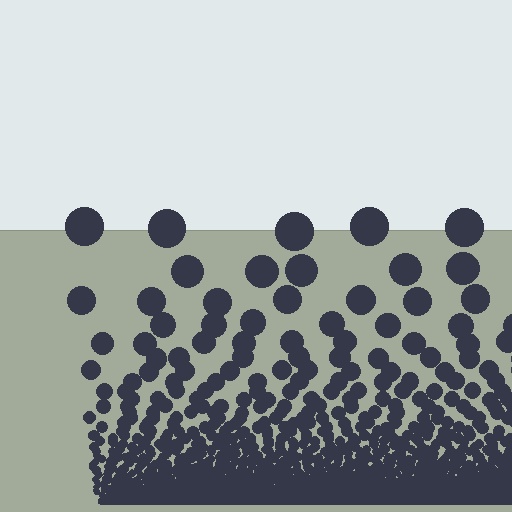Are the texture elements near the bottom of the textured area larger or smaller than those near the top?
Smaller. The gradient is inverted — elements near the bottom are smaller and denser.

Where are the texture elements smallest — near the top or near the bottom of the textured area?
Near the bottom.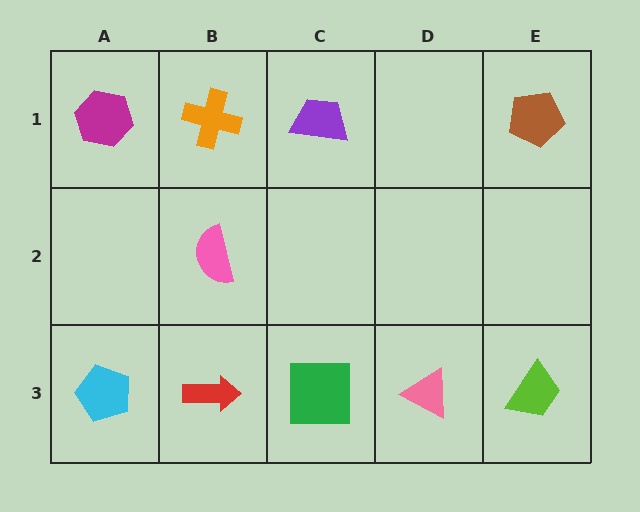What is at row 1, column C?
A purple trapezoid.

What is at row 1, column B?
An orange cross.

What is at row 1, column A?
A magenta hexagon.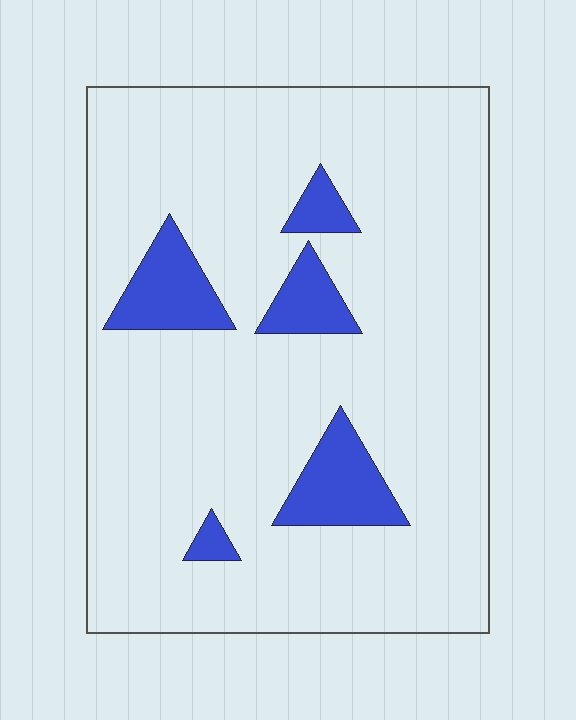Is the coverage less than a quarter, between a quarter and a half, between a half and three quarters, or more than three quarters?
Less than a quarter.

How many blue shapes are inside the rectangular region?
5.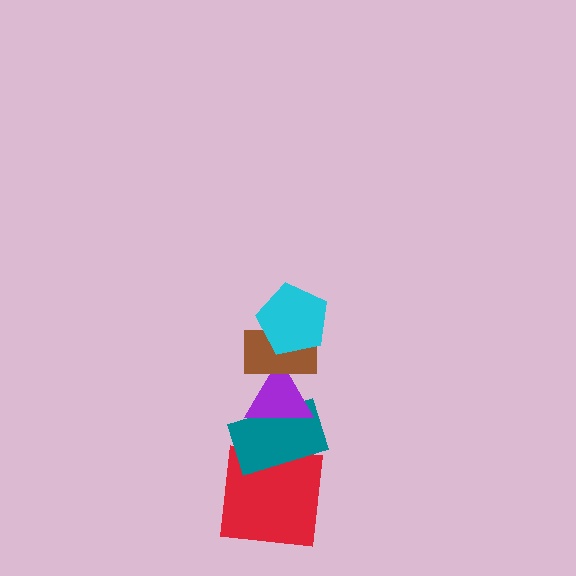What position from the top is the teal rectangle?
The teal rectangle is 4th from the top.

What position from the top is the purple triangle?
The purple triangle is 3rd from the top.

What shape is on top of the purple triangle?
The brown rectangle is on top of the purple triangle.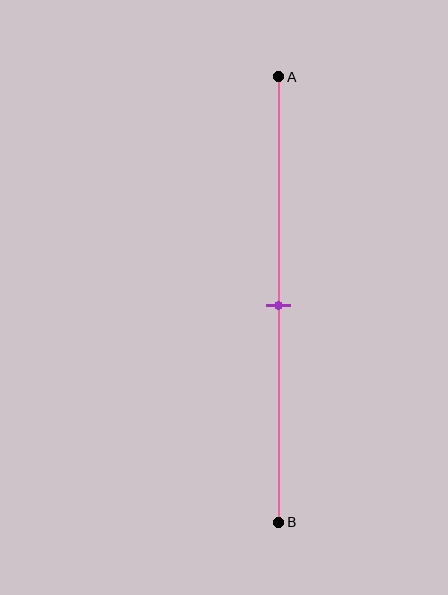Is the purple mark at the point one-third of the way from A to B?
No, the mark is at about 50% from A, not at the 33% one-third point.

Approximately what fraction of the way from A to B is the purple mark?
The purple mark is approximately 50% of the way from A to B.